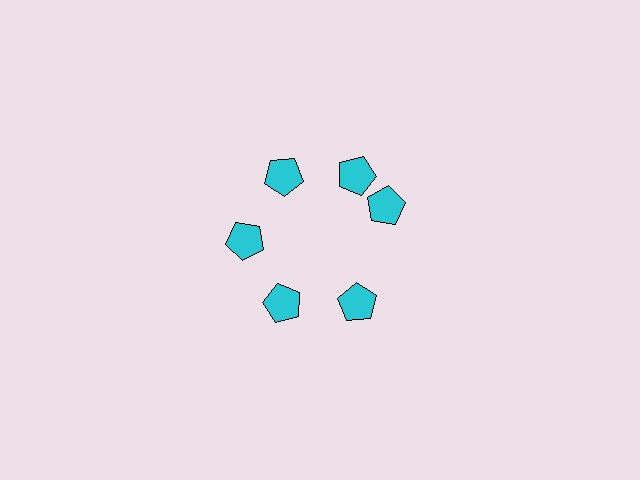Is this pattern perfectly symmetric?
No. The 6 cyan pentagons are arranged in a ring, but one element near the 3 o'clock position is rotated out of alignment along the ring, breaking the 6-fold rotational symmetry.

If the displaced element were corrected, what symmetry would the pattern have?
It would have 6-fold rotational symmetry — the pattern would map onto itself every 60 degrees.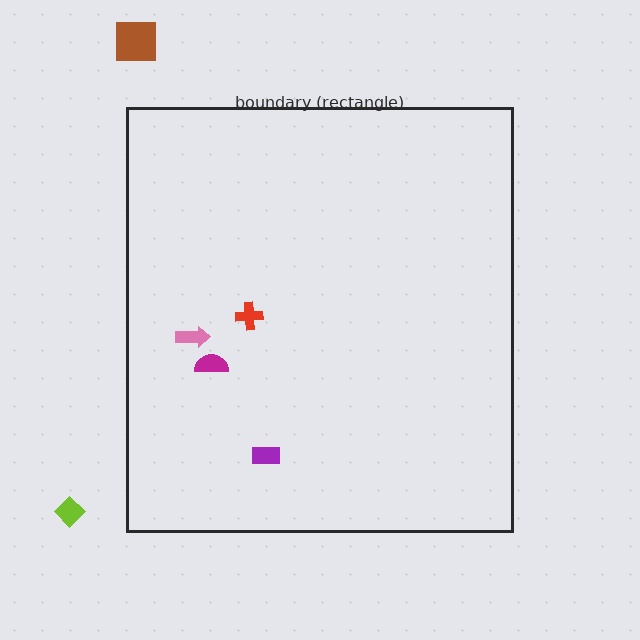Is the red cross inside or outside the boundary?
Inside.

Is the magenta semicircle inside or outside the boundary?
Inside.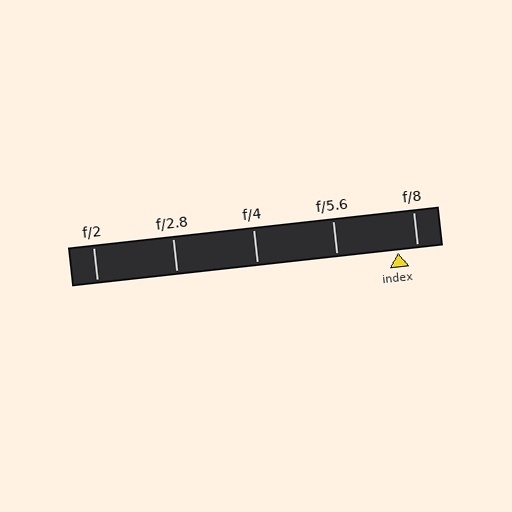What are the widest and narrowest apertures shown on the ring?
The widest aperture shown is f/2 and the narrowest is f/8.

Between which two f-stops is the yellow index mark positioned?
The index mark is between f/5.6 and f/8.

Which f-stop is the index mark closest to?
The index mark is closest to f/8.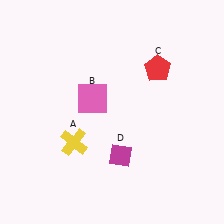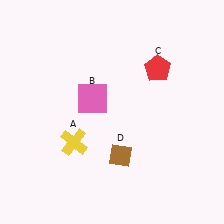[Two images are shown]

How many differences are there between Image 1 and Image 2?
There is 1 difference between the two images.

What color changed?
The diamond (D) changed from magenta in Image 1 to brown in Image 2.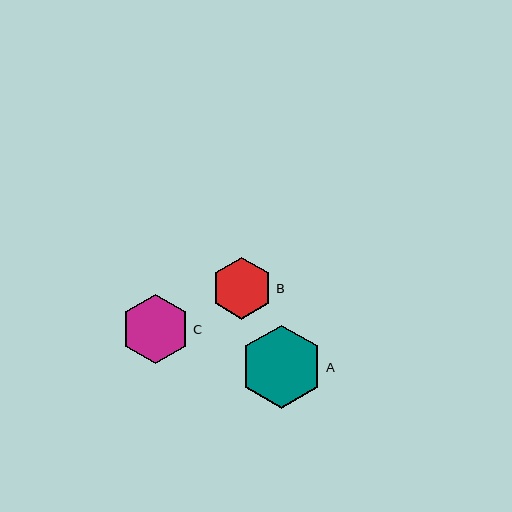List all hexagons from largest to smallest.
From largest to smallest: A, C, B.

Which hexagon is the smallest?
Hexagon B is the smallest with a size of approximately 62 pixels.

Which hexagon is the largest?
Hexagon A is the largest with a size of approximately 84 pixels.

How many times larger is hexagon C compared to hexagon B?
Hexagon C is approximately 1.1 times the size of hexagon B.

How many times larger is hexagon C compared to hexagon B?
Hexagon C is approximately 1.1 times the size of hexagon B.